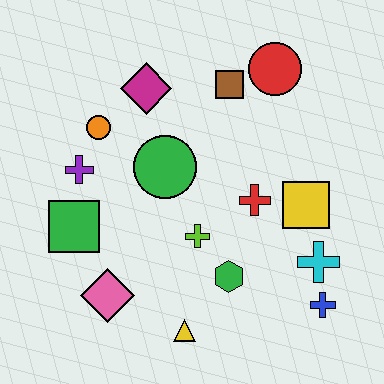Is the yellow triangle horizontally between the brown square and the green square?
Yes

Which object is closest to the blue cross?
The cyan cross is closest to the blue cross.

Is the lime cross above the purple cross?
No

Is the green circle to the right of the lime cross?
No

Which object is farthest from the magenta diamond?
The blue cross is farthest from the magenta diamond.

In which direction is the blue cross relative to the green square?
The blue cross is to the right of the green square.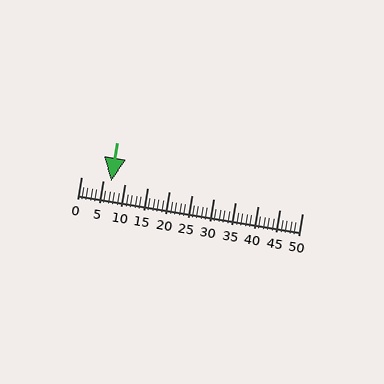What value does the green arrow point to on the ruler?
The green arrow points to approximately 7.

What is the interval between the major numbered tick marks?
The major tick marks are spaced 5 units apart.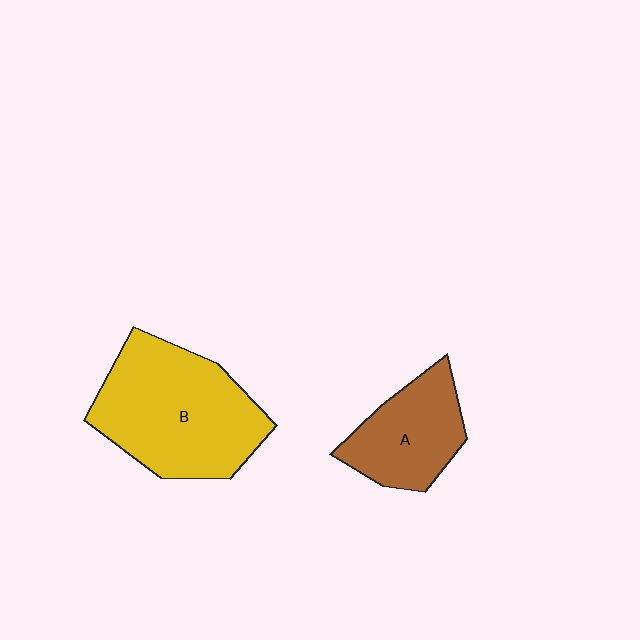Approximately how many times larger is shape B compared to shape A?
Approximately 1.7 times.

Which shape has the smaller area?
Shape A (brown).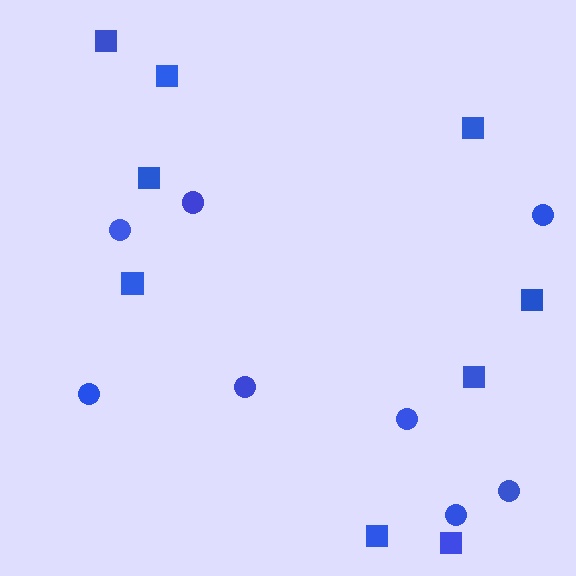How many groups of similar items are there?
There are 2 groups: one group of squares (9) and one group of circles (8).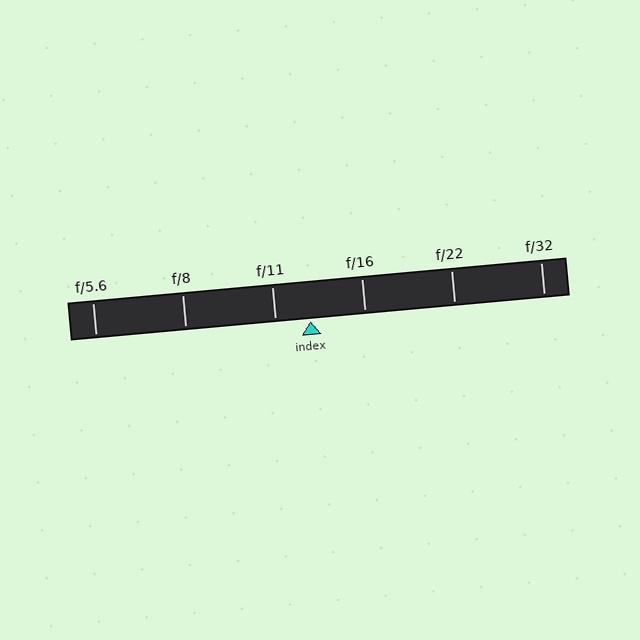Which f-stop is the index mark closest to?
The index mark is closest to f/11.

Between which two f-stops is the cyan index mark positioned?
The index mark is between f/11 and f/16.